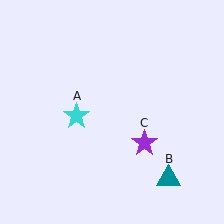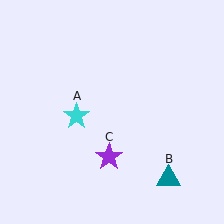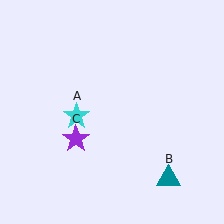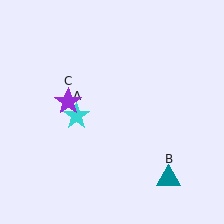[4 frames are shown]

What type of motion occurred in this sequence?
The purple star (object C) rotated clockwise around the center of the scene.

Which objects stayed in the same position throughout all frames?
Cyan star (object A) and teal triangle (object B) remained stationary.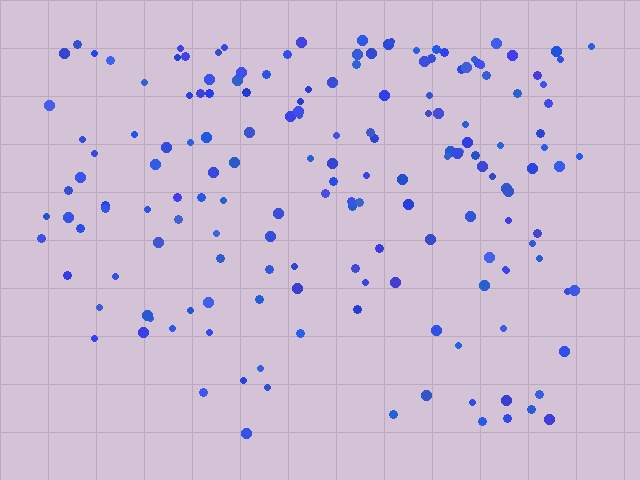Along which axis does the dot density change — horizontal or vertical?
Vertical.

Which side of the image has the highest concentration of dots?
The top.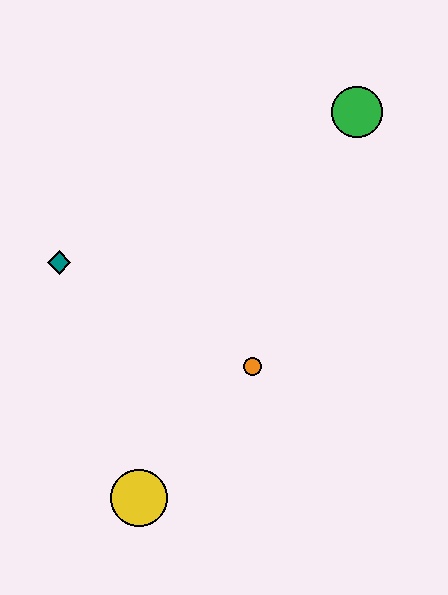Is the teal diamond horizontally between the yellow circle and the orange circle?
No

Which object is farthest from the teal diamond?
The green circle is farthest from the teal diamond.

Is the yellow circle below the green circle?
Yes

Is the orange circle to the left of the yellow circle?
No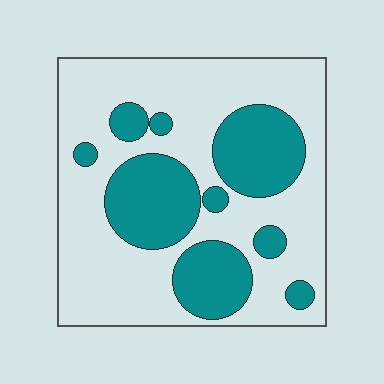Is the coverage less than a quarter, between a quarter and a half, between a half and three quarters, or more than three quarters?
Between a quarter and a half.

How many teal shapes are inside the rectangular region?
9.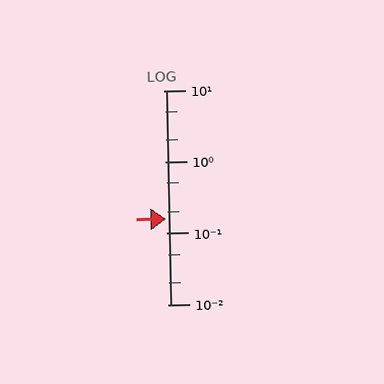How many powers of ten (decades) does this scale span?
The scale spans 3 decades, from 0.01 to 10.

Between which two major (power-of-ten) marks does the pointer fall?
The pointer is between 0.1 and 1.